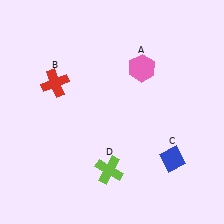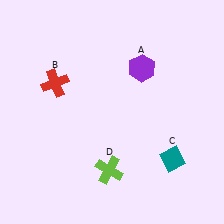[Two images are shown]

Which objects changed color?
A changed from pink to purple. C changed from blue to teal.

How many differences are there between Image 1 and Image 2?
There are 2 differences between the two images.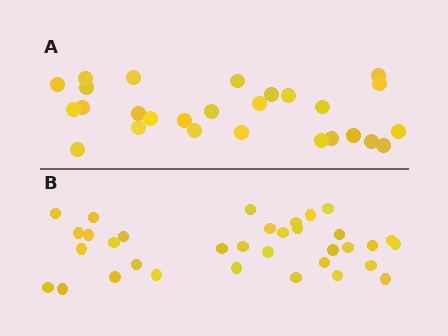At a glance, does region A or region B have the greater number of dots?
Region B (the bottom region) has more dots.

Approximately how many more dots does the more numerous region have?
Region B has roughly 8 or so more dots than region A.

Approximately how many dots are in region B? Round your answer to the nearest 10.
About 30 dots. (The exact count is 34, which rounds to 30.)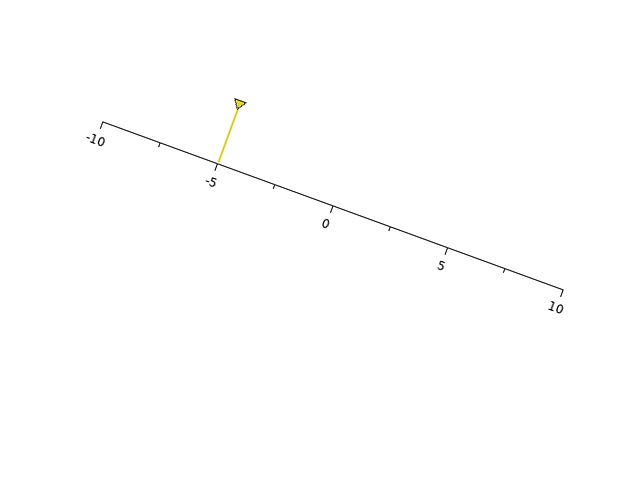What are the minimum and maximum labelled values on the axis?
The axis runs from -10 to 10.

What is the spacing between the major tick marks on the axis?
The major ticks are spaced 5 apart.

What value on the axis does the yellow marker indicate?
The marker indicates approximately -5.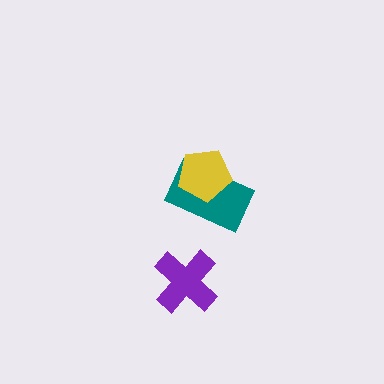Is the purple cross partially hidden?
No, no other shape covers it.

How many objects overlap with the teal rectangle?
1 object overlaps with the teal rectangle.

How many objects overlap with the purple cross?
0 objects overlap with the purple cross.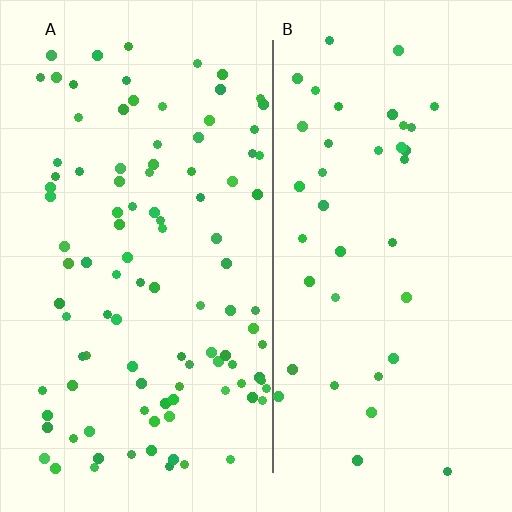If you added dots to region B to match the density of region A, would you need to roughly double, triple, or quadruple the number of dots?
Approximately triple.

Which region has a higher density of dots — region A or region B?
A (the left).